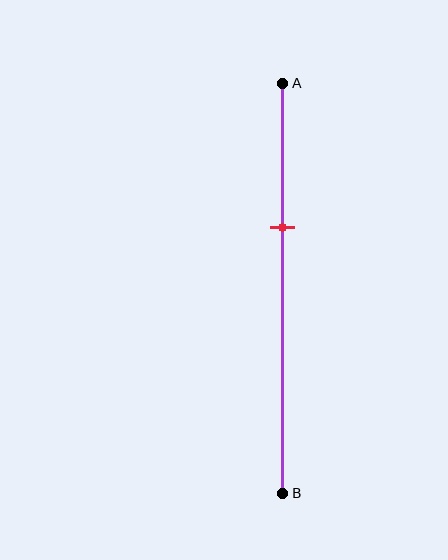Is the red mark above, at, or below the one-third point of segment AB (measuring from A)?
The red mark is approximately at the one-third point of segment AB.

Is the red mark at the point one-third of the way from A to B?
Yes, the mark is approximately at the one-third point.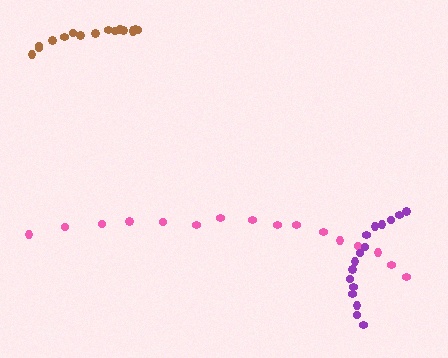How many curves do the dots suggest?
There are 3 distinct paths.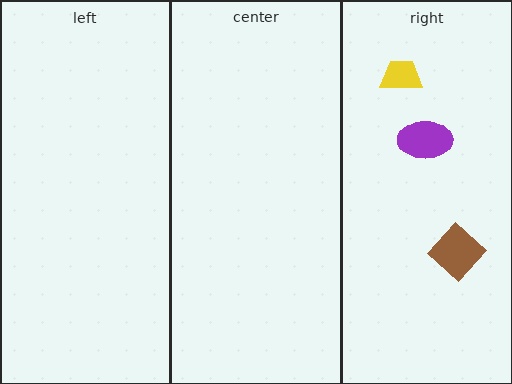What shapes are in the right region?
The purple ellipse, the yellow trapezoid, the brown diamond.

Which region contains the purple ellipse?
The right region.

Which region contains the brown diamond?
The right region.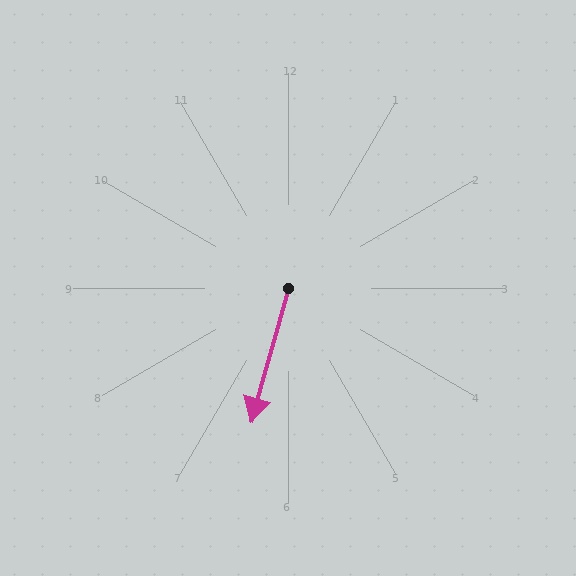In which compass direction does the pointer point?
South.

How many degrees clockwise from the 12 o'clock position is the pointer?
Approximately 196 degrees.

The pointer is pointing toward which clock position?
Roughly 7 o'clock.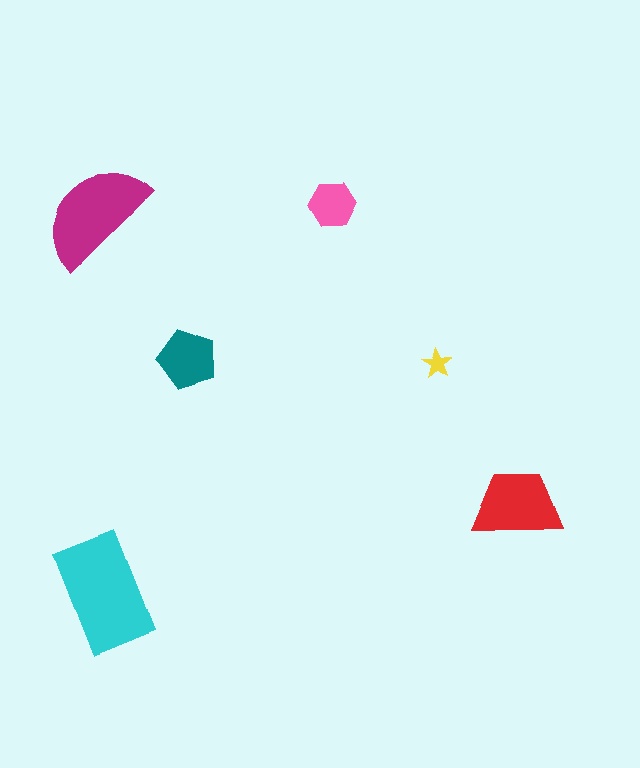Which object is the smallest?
The yellow star.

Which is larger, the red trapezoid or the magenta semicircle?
The magenta semicircle.